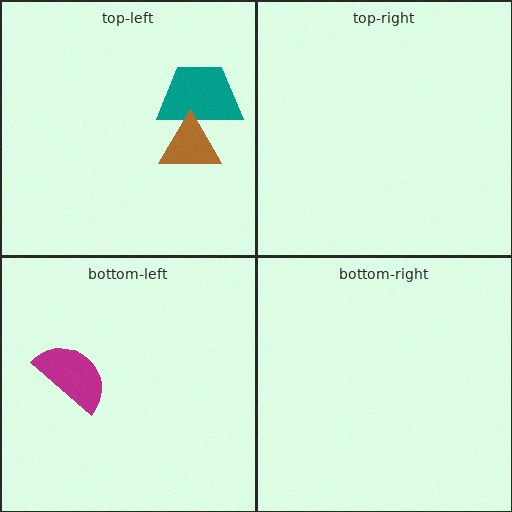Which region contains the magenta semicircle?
The bottom-left region.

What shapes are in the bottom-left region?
The magenta semicircle.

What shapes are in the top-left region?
The teal trapezoid, the brown triangle.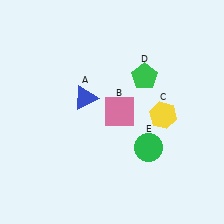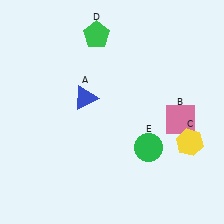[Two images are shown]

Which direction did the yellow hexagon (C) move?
The yellow hexagon (C) moved down.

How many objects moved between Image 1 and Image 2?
3 objects moved between the two images.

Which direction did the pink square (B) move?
The pink square (B) moved right.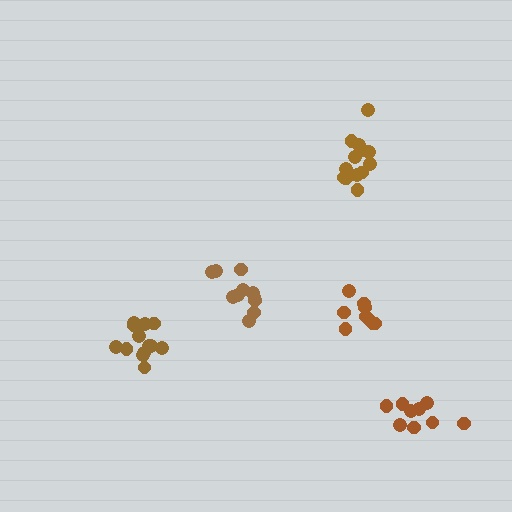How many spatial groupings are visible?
There are 5 spatial groupings.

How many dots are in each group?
Group 1: 9 dots, Group 2: 13 dots, Group 3: 11 dots, Group 4: 9 dots, Group 5: 13 dots (55 total).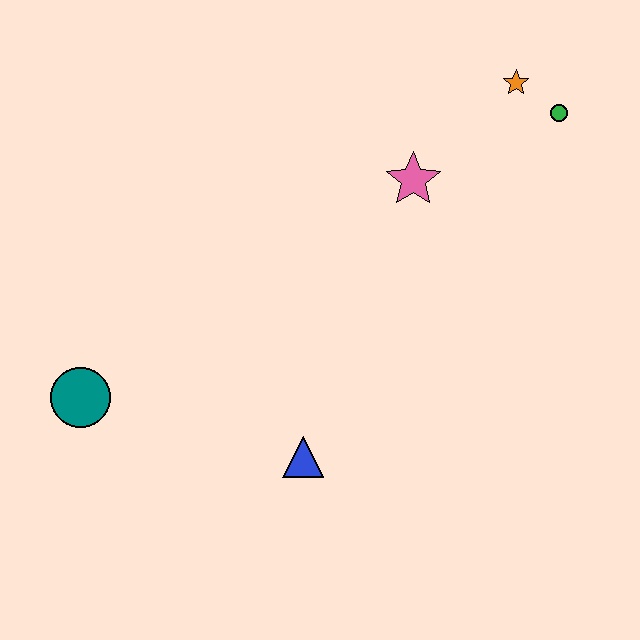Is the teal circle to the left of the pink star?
Yes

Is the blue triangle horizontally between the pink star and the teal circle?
Yes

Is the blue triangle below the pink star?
Yes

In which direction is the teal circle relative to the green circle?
The teal circle is to the left of the green circle.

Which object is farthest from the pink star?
The teal circle is farthest from the pink star.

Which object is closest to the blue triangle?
The teal circle is closest to the blue triangle.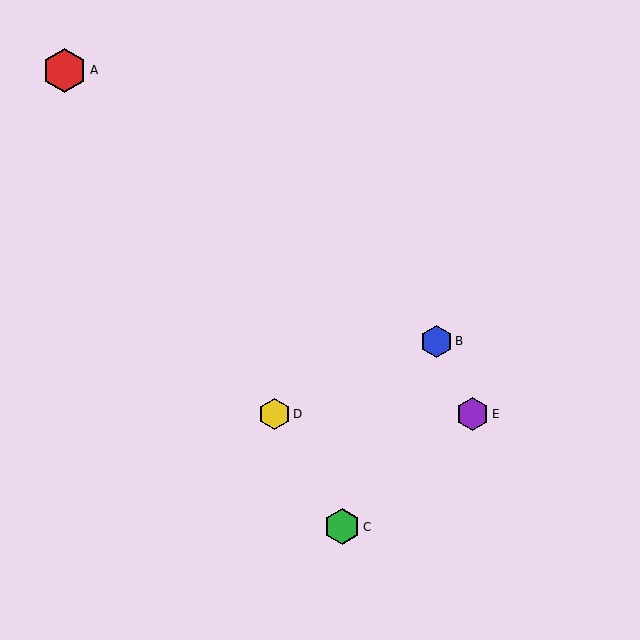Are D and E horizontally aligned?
Yes, both are at y≈414.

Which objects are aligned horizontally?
Objects D, E are aligned horizontally.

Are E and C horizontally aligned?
No, E is at y≈414 and C is at y≈527.